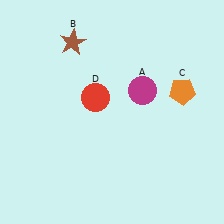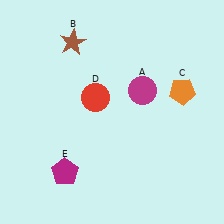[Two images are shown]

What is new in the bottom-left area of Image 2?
A magenta pentagon (E) was added in the bottom-left area of Image 2.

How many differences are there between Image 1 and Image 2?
There is 1 difference between the two images.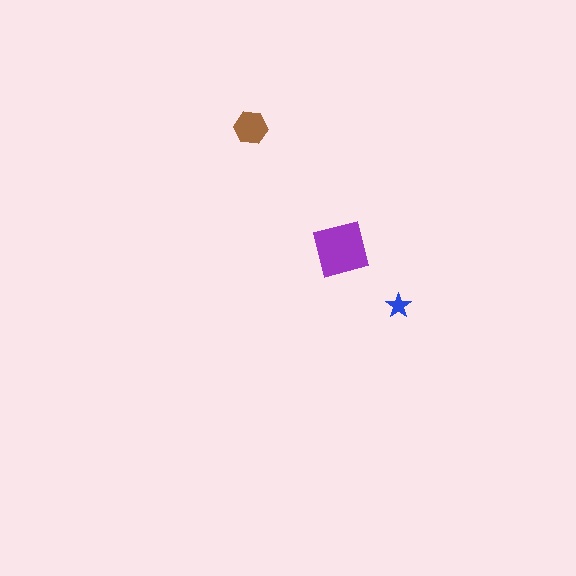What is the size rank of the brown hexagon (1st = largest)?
2nd.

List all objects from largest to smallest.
The purple square, the brown hexagon, the blue star.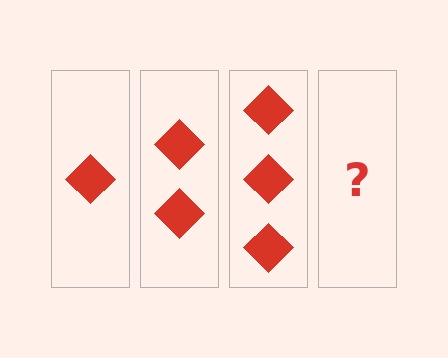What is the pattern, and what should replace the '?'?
The pattern is that each step adds one more diamond. The '?' should be 4 diamonds.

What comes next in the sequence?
The next element should be 4 diamonds.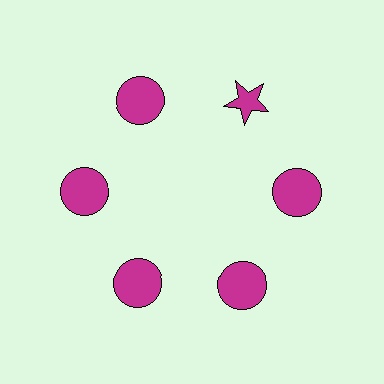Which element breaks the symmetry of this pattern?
The magenta star at roughly the 1 o'clock position breaks the symmetry. All other shapes are magenta circles.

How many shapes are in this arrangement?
There are 6 shapes arranged in a ring pattern.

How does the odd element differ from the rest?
It has a different shape: star instead of circle.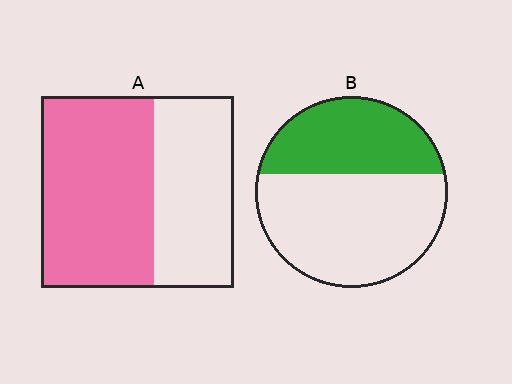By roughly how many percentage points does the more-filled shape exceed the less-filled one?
By roughly 20 percentage points (A over B).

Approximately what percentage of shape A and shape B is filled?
A is approximately 60% and B is approximately 40%.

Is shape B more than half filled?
No.